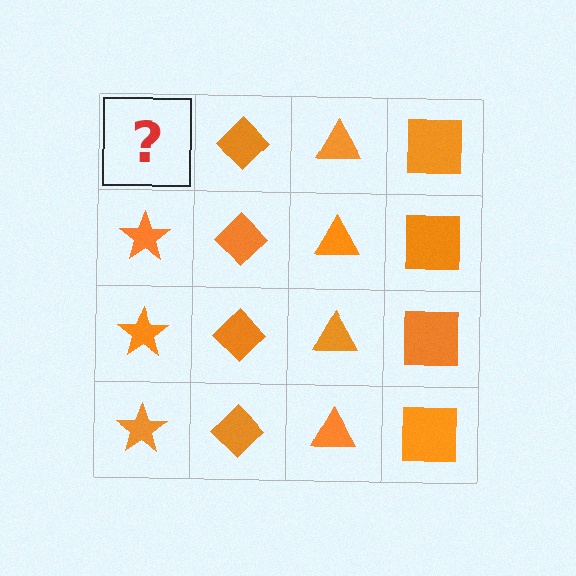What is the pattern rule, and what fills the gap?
The rule is that each column has a consistent shape. The gap should be filled with an orange star.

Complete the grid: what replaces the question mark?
The question mark should be replaced with an orange star.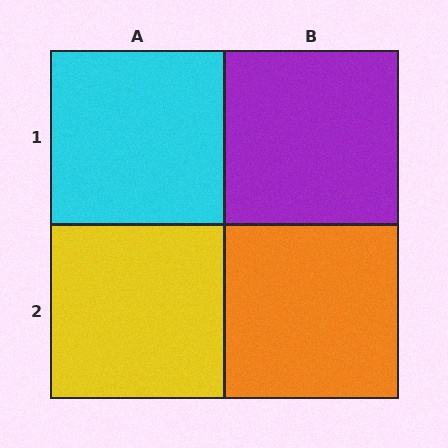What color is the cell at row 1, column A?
Cyan.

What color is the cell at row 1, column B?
Purple.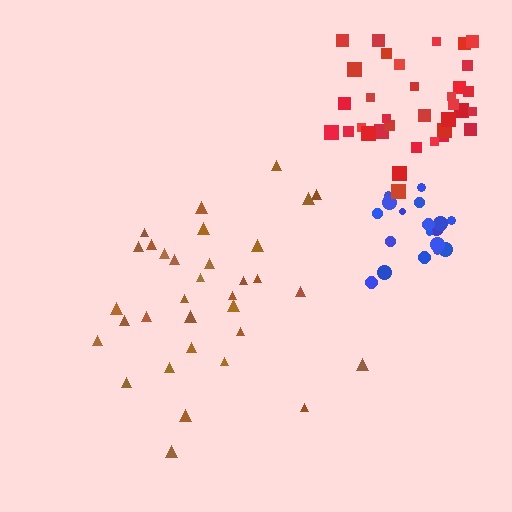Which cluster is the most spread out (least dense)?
Brown.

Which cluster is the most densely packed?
Blue.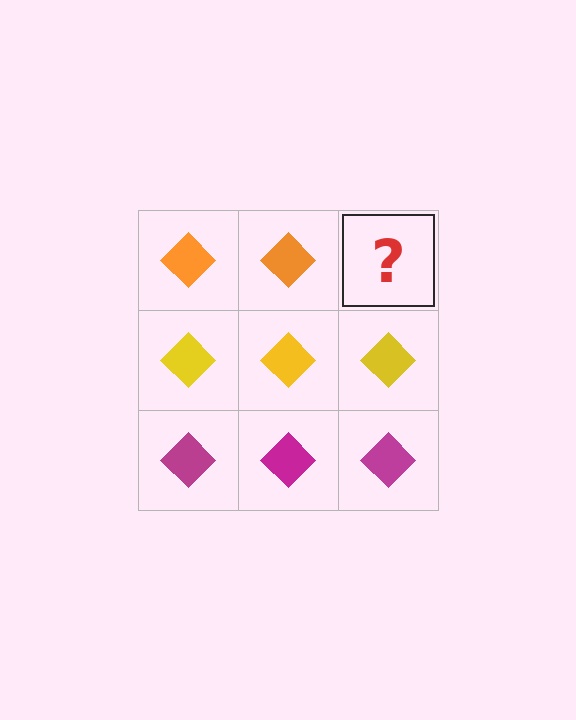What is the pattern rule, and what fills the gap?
The rule is that each row has a consistent color. The gap should be filled with an orange diamond.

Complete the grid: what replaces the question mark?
The question mark should be replaced with an orange diamond.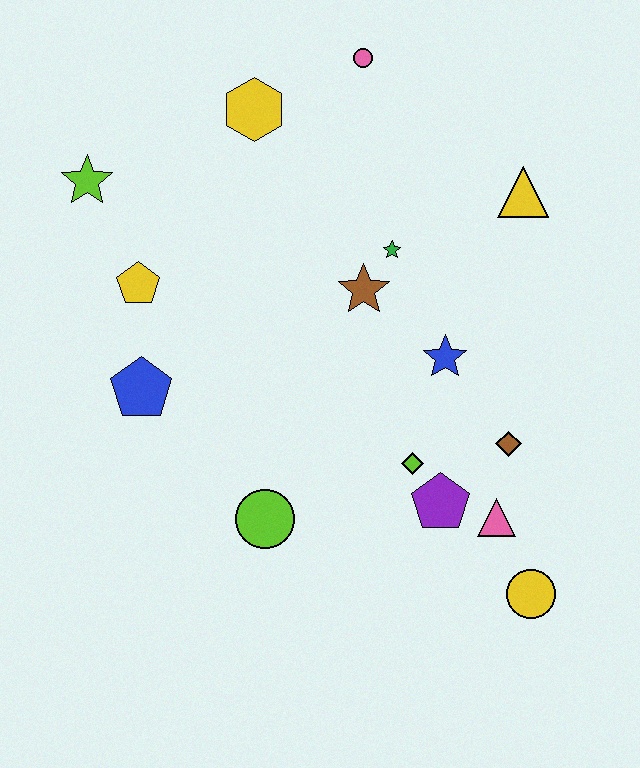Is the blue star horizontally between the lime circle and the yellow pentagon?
No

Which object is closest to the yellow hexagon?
The pink circle is closest to the yellow hexagon.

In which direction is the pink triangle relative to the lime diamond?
The pink triangle is to the right of the lime diamond.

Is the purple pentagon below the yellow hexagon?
Yes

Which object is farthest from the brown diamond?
The lime star is farthest from the brown diamond.